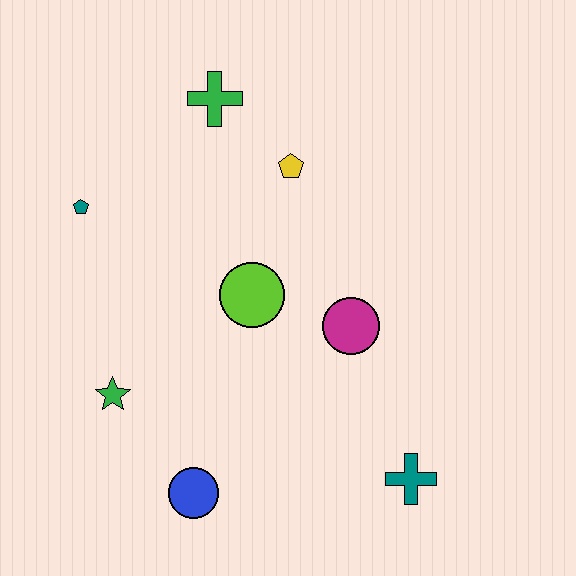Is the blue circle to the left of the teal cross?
Yes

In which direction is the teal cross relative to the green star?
The teal cross is to the right of the green star.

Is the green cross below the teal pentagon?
No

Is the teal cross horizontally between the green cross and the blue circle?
No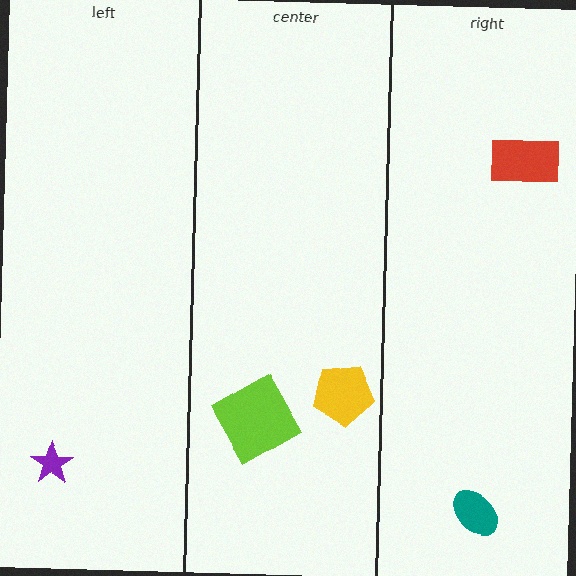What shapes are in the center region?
The yellow pentagon, the lime square.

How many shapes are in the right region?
2.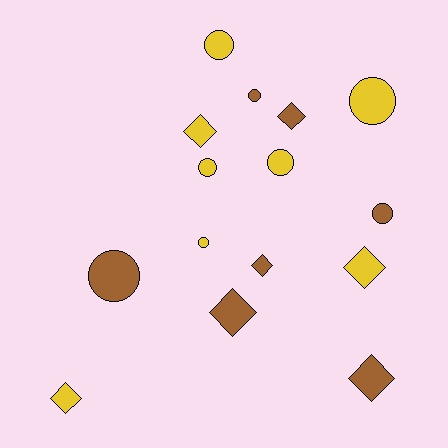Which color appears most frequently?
Yellow, with 8 objects.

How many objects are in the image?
There are 15 objects.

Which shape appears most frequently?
Circle, with 8 objects.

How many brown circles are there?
There are 3 brown circles.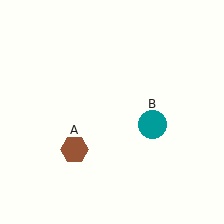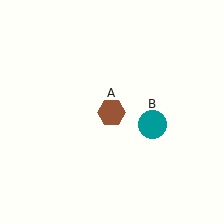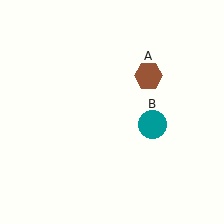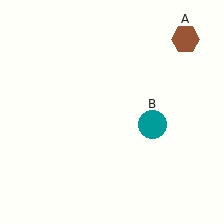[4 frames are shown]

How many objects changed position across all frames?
1 object changed position: brown hexagon (object A).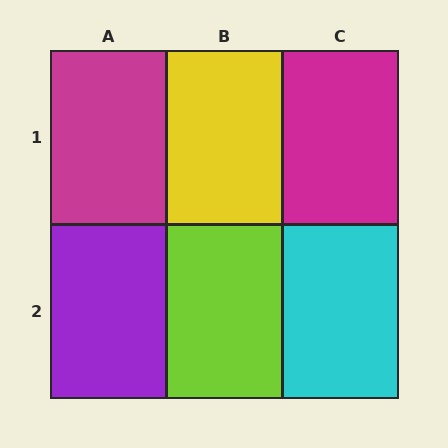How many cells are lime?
1 cell is lime.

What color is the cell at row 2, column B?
Lime.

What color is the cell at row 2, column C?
Cyan.